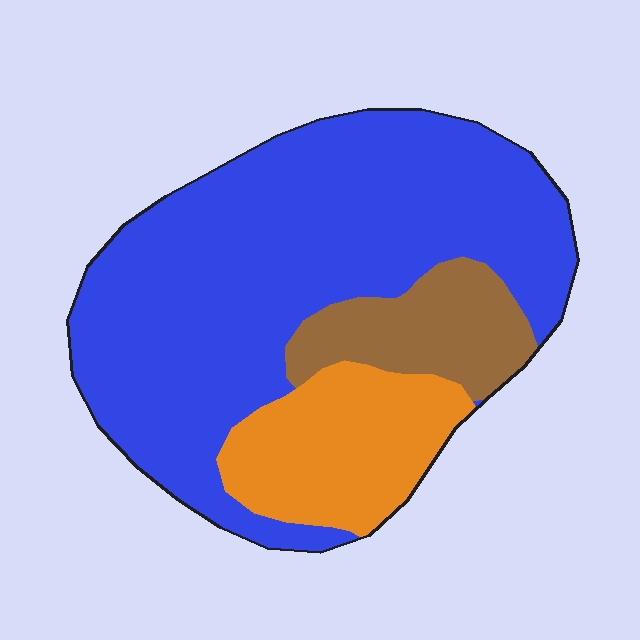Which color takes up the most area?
Blue, at roughly 70%.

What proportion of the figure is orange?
Orange takes up about one fifth (1/5) of the figure.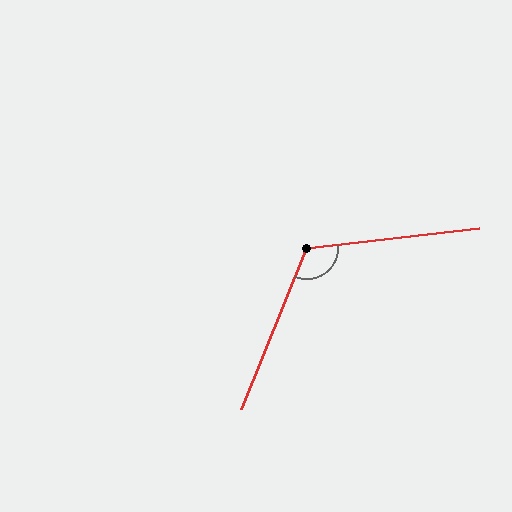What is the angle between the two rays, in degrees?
Approximately 119 degrees.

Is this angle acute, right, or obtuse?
It is obtuse.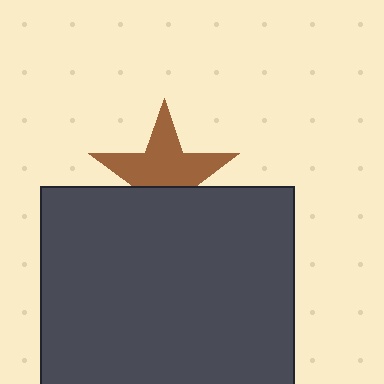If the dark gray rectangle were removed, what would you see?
You would see the complete brown star.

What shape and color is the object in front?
The object in front is a dark gray rectangle.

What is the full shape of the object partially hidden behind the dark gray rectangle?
The partially hidden object is a brown star.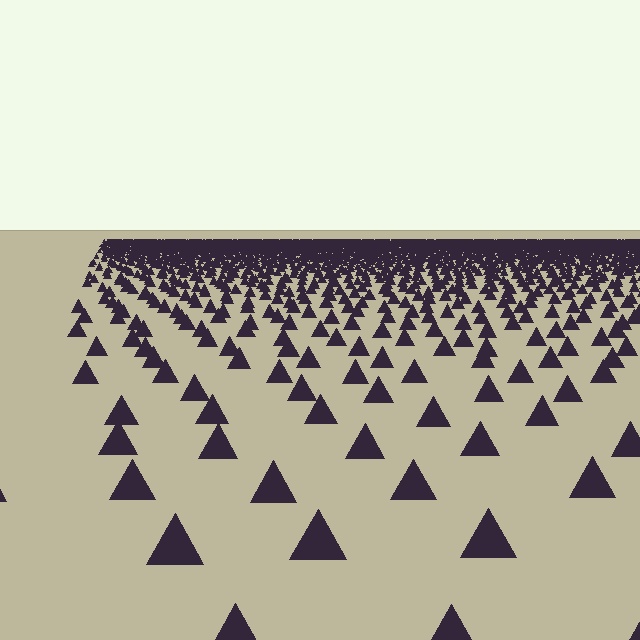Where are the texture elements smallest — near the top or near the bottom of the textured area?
Near the top.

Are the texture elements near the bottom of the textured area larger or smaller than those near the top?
Larger. Near the bottom, elements are closer to the viewer and appear at a bigger on-screen size.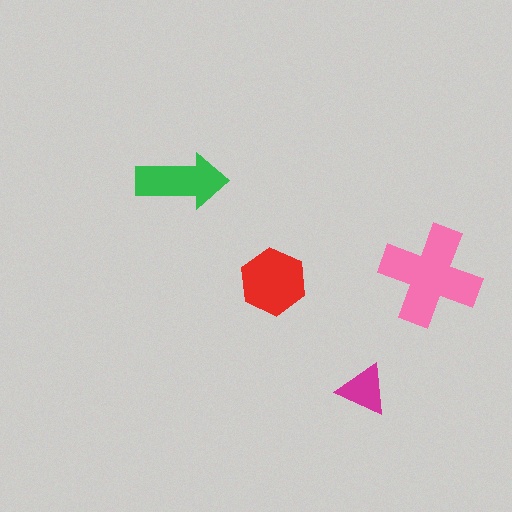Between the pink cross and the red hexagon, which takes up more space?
The pink cross.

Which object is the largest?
The pink cross.